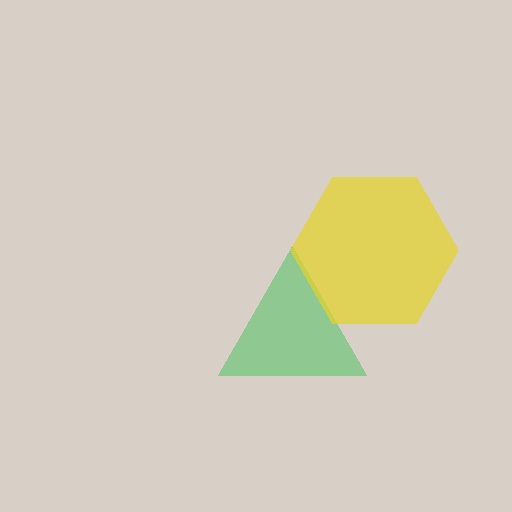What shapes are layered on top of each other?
The layered shapes are: a green triangle, a yellow hexagon.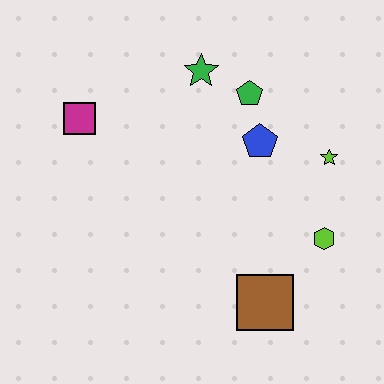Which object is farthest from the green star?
The brown square is farthest from the green star.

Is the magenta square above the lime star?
Yes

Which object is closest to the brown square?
The lime hexagon is closest to the brown square.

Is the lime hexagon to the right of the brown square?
Yes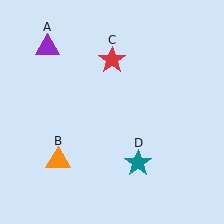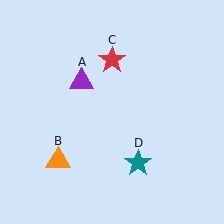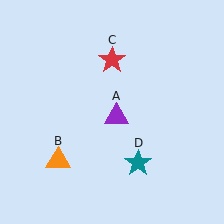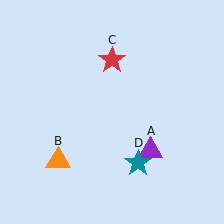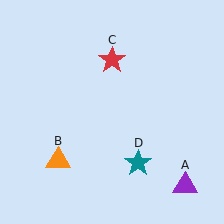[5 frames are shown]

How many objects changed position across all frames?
1 object changed position: purple triangle (object A).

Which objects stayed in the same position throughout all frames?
Orange triangle (object B) and red star (object C) and teal star (object D) remained stationary.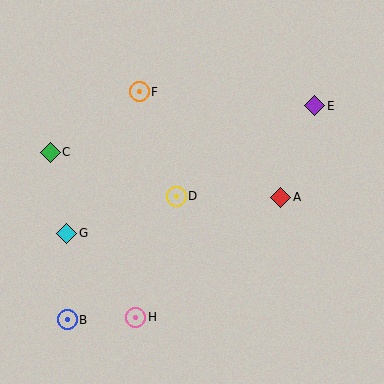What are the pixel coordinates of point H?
Point H is at (136, 317).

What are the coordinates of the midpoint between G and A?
The midpoint between G and A is at (174, 215).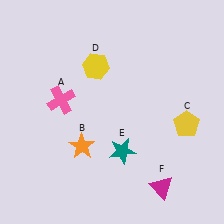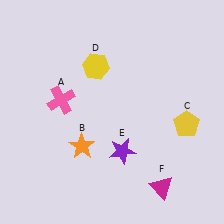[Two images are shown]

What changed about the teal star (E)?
In Image 1, E is teal. In Image 2, it changed to purple.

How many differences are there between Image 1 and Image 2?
There is 1 difference between the two images.